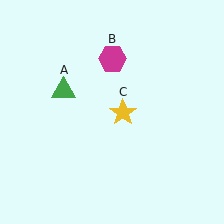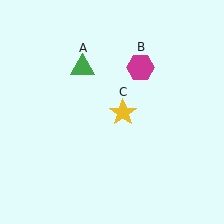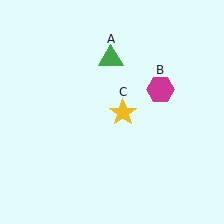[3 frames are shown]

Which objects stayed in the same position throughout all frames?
Yellow star (object C) remained stationary.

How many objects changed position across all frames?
2 objects changed position: green triangle (object A), magenta hexagon (object B).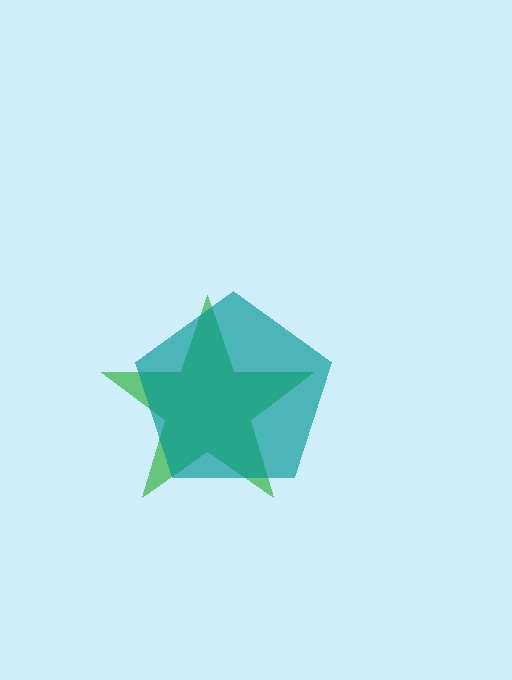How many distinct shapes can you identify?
There are 2 distinct shapes: a green star, a teal pentagon.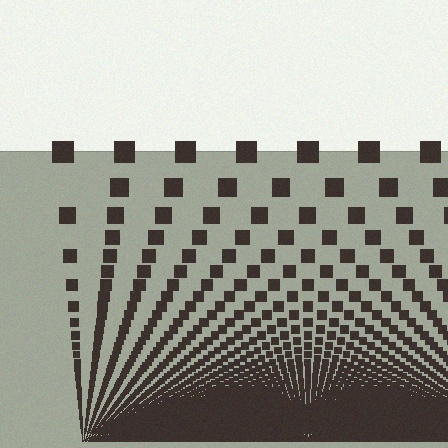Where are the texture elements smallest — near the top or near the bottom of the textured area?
Near the bottom.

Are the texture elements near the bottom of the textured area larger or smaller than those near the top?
Smaller. The gradient is inverted — elements near the bottom are smaller and denser.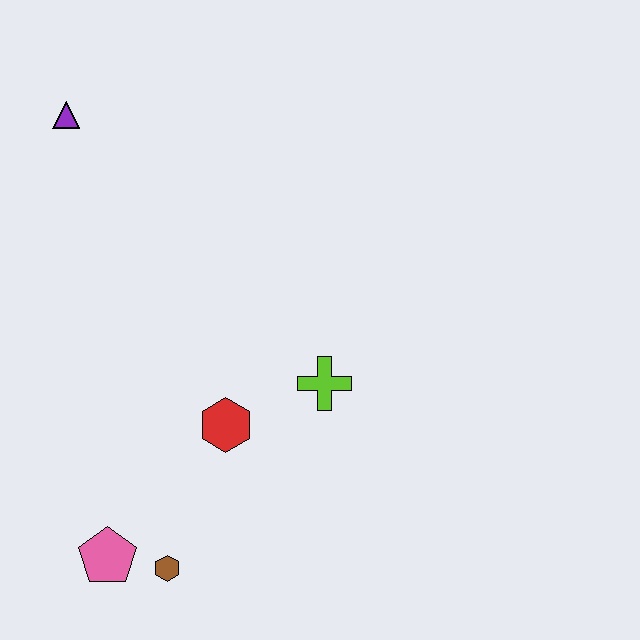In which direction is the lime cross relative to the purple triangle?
The lime cross is below the purple triangle.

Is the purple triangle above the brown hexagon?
Yes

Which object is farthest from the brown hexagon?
The purple triangle is farthest from the brown hexagon.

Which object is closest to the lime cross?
The red hexagon is closest to the lime cross.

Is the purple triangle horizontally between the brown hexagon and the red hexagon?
No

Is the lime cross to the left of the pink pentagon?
No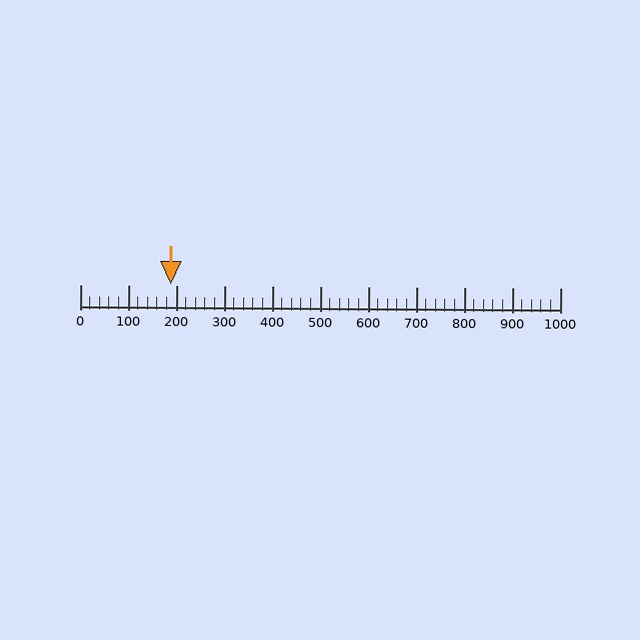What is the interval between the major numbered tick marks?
The major tick marks are spaced 100 units apart.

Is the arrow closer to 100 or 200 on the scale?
The arrow is closer to 200.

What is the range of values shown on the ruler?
The ruler shows values from 0 to 1000.